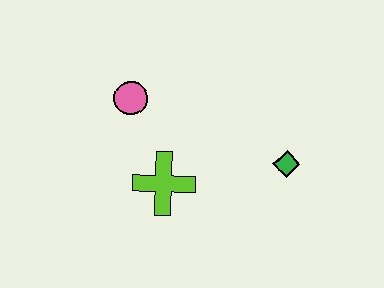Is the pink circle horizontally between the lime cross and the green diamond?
No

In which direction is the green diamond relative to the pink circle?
The green diamond is to the right of the pink circle.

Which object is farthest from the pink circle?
The green diamond is farthest from the pink circle.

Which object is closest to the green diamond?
The lime cross is closest to the green diamond.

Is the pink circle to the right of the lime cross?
No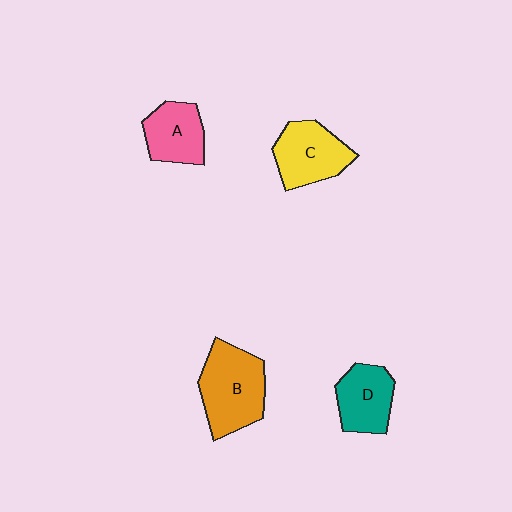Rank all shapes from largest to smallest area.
From largest to smallest: B (orange), C (yellow), D (teal), A (pink).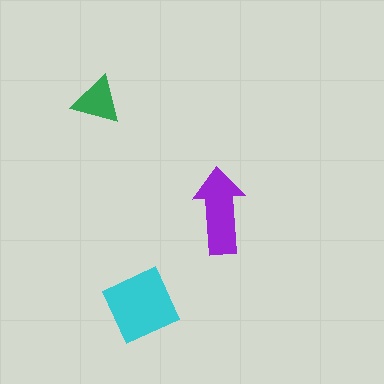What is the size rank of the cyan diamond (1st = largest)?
1st.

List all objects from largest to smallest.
The cyan diamond, the purple arrow, the green triangle.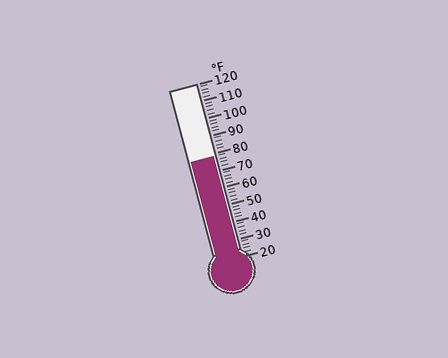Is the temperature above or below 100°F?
The temperature is below 100°F.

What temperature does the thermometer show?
The thermometer shows approximately 78°F.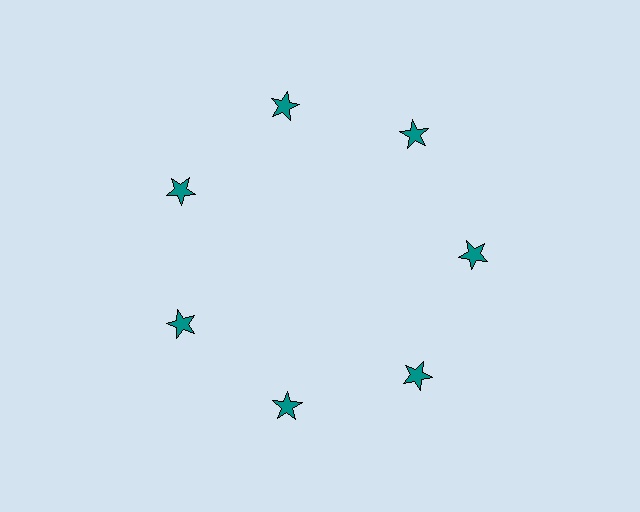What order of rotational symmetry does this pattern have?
This pattern has 7-fold rotational symmetry.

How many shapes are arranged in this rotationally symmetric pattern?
There are 7 shapes, arranged in 7 groups of 1.